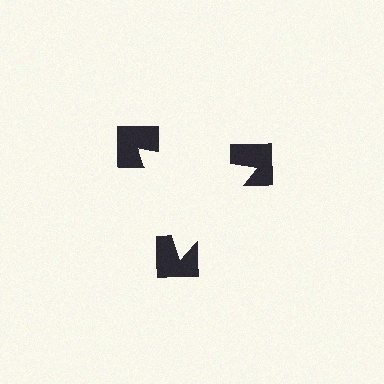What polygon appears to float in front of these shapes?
An illusory triangle — its edges are inferred from the aligned wedge cuts in the notched squares, not physically drawn.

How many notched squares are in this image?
There are 3 — one at each vertex of the illusory triangle.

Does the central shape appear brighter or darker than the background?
It typically appears slightly brighter than the background, even though no actual brightness change is drawn.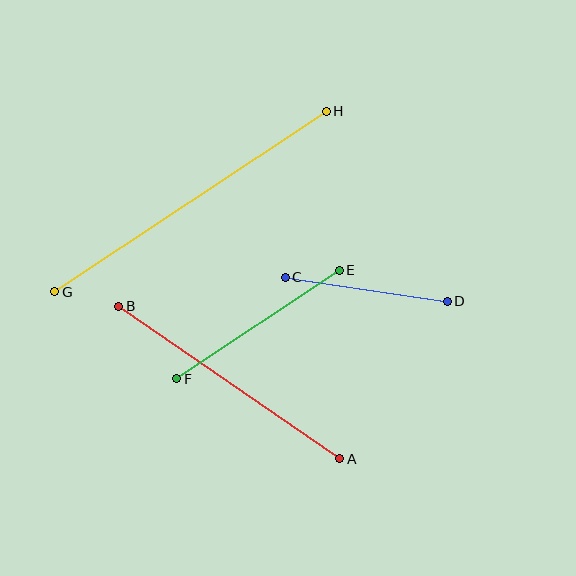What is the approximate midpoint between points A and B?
The midpoint is at approximately (229, 382) pixels.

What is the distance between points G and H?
The distance is approximately 326 pixels.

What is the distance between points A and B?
The distance is approximately 268 pixels.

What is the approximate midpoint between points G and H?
The midpoint is at approximately (190, 202) pixels.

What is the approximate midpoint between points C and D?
The midpoint is at approximately (366, 289) pixels.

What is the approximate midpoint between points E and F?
The midpoint is at approximately (258, 324) pixels.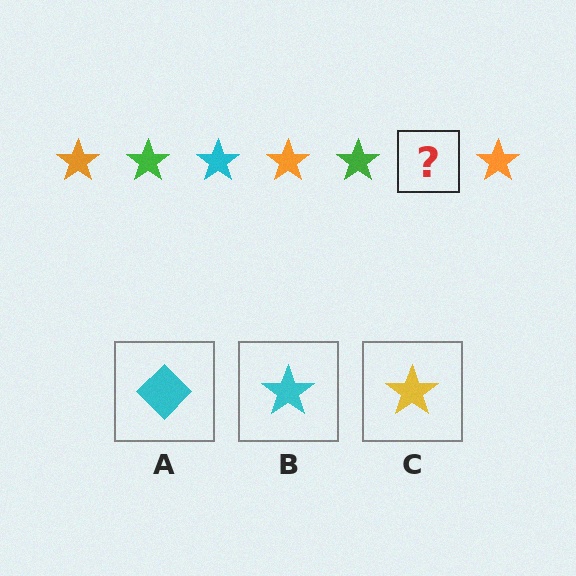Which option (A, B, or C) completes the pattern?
B.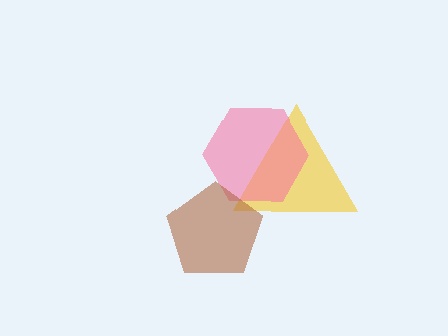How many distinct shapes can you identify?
There are 3 distinct shapes: a yellow triangle, a pink hexagon, a brown pentagon.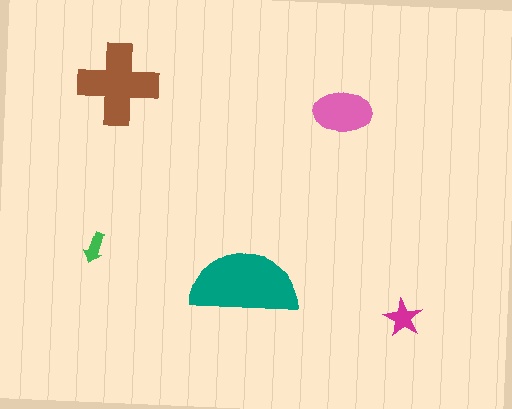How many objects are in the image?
There are 5 objects in the image.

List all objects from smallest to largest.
The green arrow, the magenta star, the pink ellipse, the brown cross, the teal semicircle.